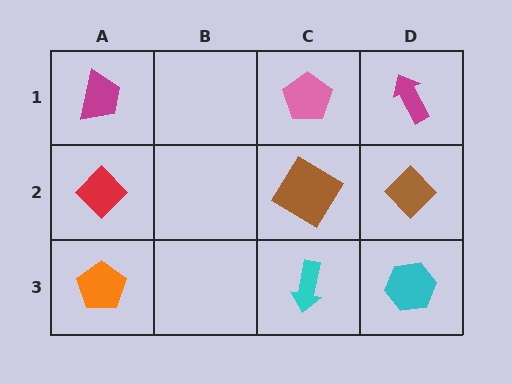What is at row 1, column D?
A magenta arrow.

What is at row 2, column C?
A brown diamond.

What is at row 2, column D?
A brown diamond.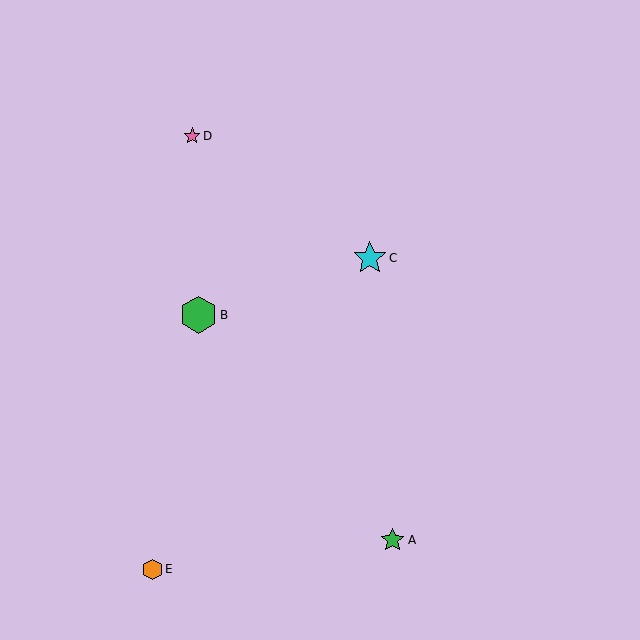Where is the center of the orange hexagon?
The center of the orange hexagon is at (153, 569).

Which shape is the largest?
The green hexagon (labeled B) is the largest.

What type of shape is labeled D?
Shape D is a pink star.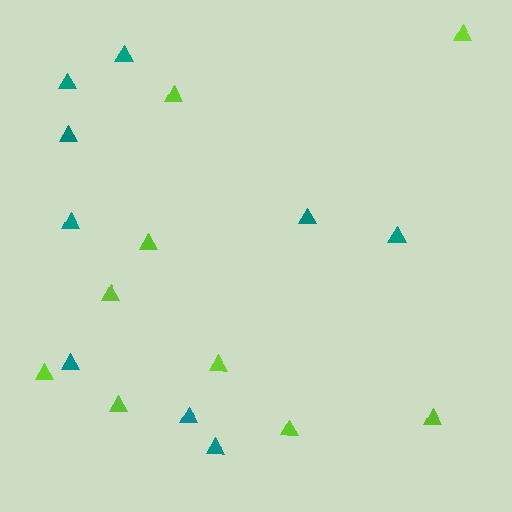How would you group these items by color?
There are 2 groups: one group of teal triangles (9) and one group of lime triangles (9).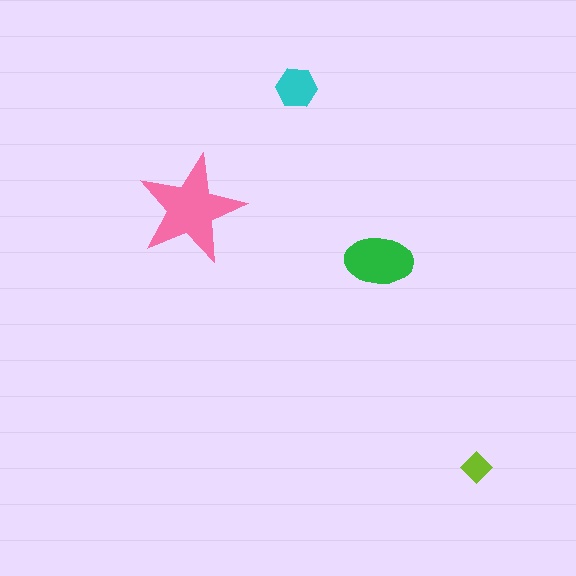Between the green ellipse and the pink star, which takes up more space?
The pink star.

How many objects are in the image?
There are 4 objects in the image.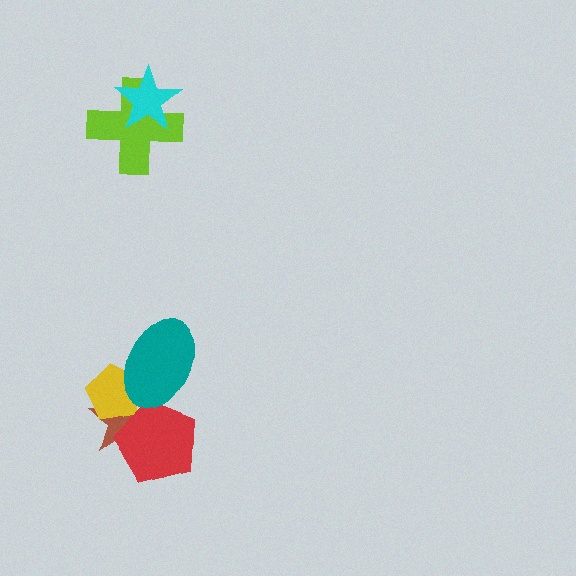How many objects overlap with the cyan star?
1 object overlaps with the cyan star.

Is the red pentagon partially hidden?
Yes, it is partially covered by another shape.